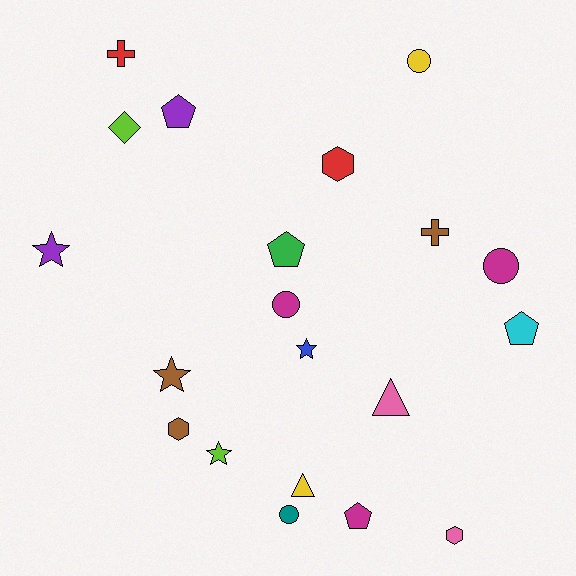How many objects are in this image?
There are 20 objects.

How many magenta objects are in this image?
There are 3 magenta objects.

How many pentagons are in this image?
There are 4 pentagons.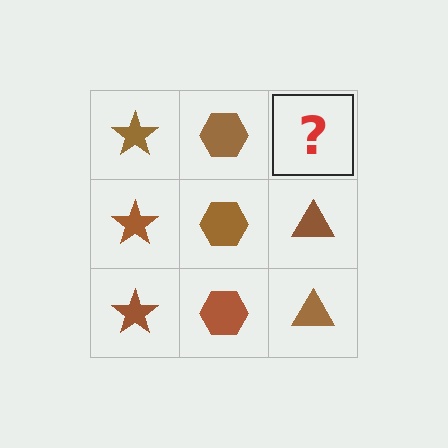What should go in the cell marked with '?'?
The missing cell should contain a brown triangle.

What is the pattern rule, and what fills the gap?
The rule is that each column has a consistent shape. The gap should be filled with a brown triangle.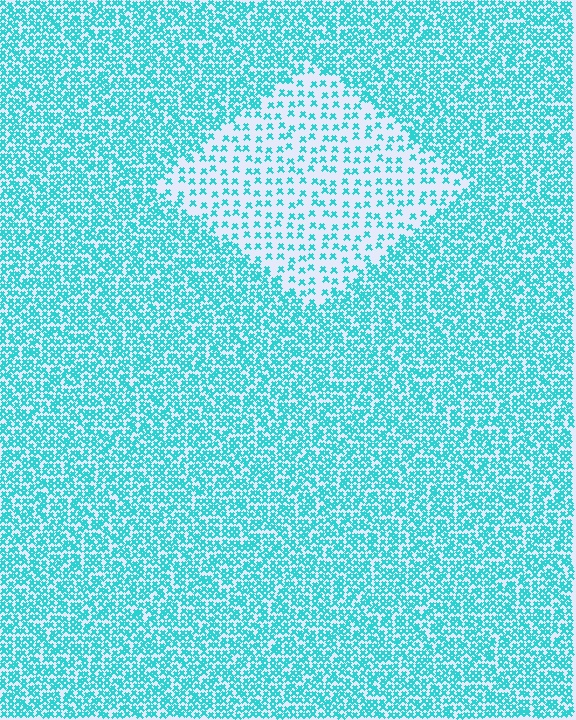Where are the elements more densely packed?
The elements are more densely packed outside the diamond boundary.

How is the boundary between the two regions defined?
The boundary is defined by a change in element density (approximately 2.5x ratio). All elements are the same color, size, and shape.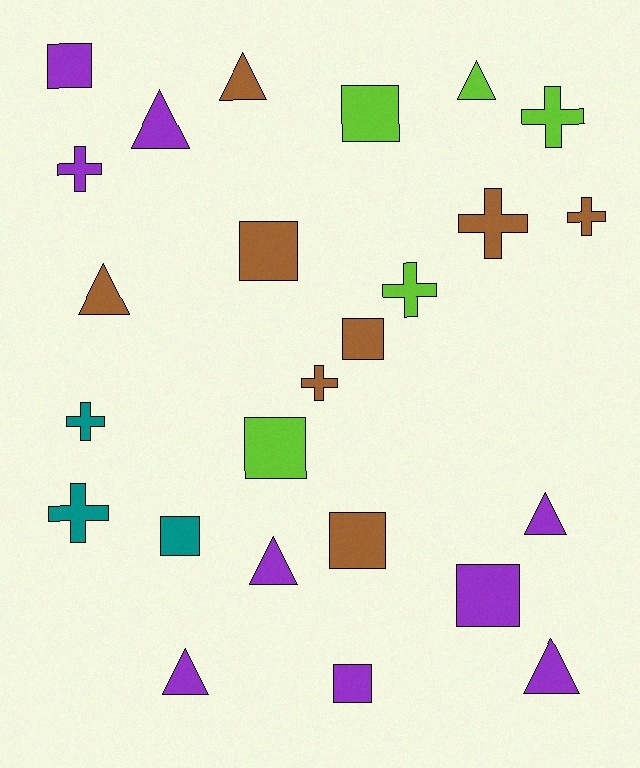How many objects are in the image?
There are 25 objects.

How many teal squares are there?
There is 1 teal square.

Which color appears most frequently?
Purple, with 9 objects.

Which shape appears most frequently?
Square, with 9 objects.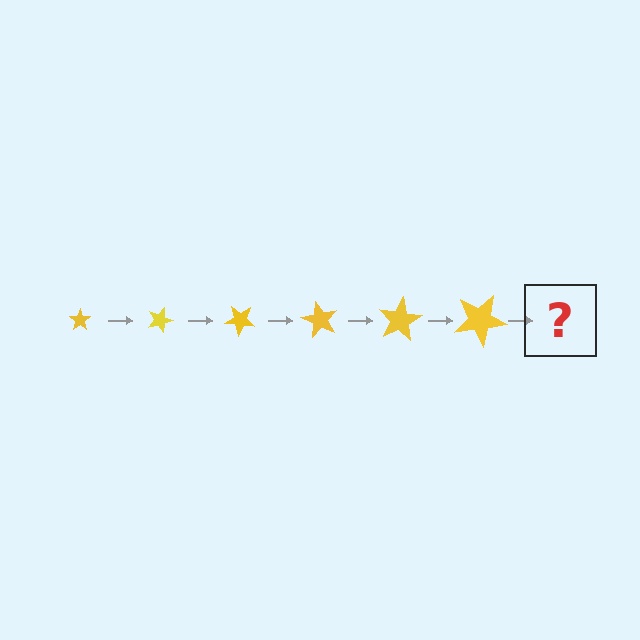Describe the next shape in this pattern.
It should be a star, larger than the previous one and rotated 120 degrees from the start.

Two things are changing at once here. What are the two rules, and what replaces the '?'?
The two rules are that the star grows larger each step and it rotates 20 degrees each step. The '?' should be a star, larger than the previous one and rotated 120 degrees from the start.